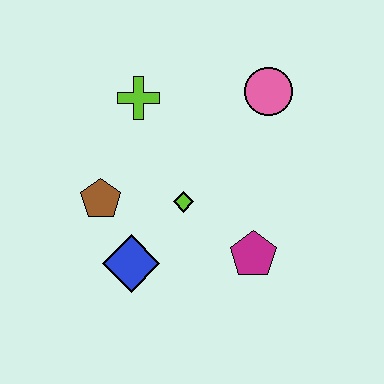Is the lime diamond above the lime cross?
No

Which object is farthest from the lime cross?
The magenta pentagon is farthest from the lime cross.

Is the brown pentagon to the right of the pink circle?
No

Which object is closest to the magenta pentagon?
The lime diamond is closest to the magenta pentagon.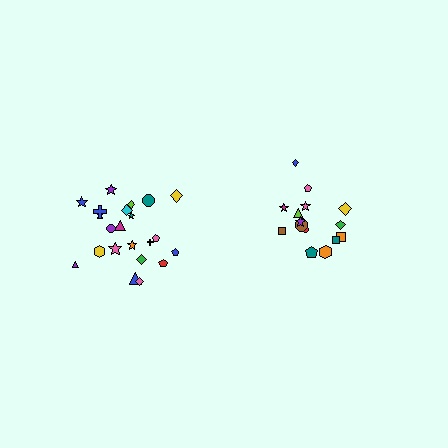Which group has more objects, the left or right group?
The left group.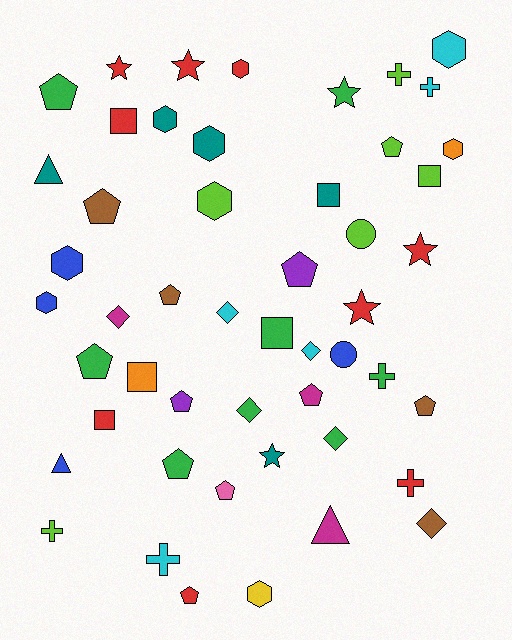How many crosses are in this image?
There are 6 crosses.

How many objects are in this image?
There are 50 objects.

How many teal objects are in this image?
There are 5 teal objects.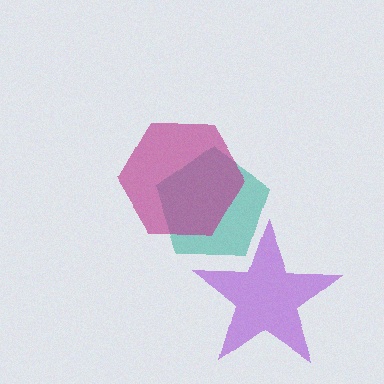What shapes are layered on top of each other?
The layered shapes are: a teal pentagon, a purple star, a magenta hexagon.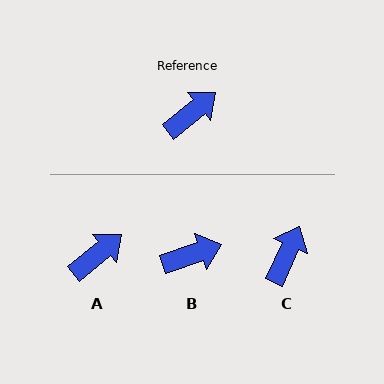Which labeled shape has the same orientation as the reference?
A.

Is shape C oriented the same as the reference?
No, it is off by about 27 degrees.